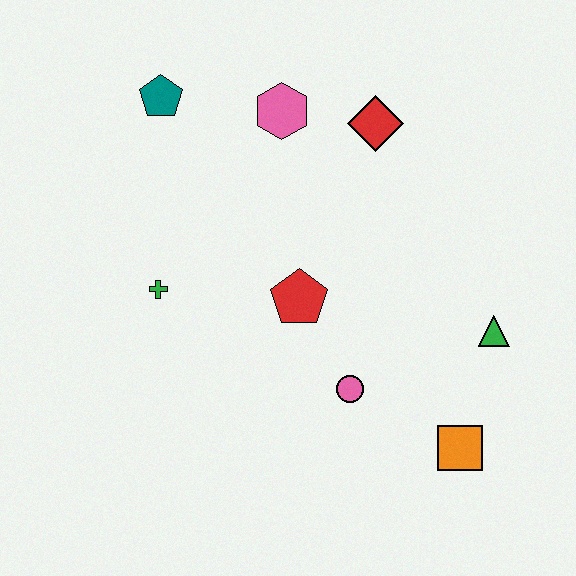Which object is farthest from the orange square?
The teal pentagon is farthest from the orange square.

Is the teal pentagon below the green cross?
No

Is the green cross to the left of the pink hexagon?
Yes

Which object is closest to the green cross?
The red pentagon is closest to the green cross.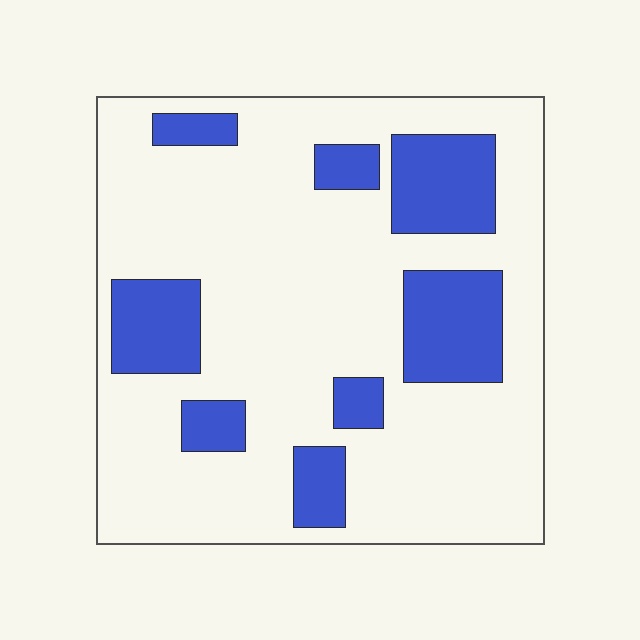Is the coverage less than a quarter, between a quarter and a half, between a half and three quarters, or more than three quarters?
Less than a quarter.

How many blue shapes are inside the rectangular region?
8.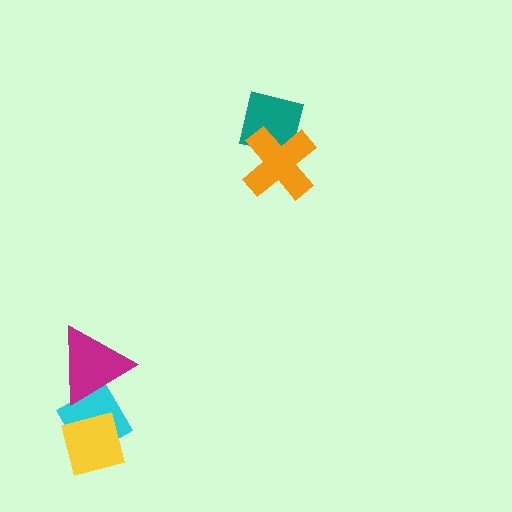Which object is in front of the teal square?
The orange cross is in front of the teal square.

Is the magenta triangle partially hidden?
No, no other shape covers it.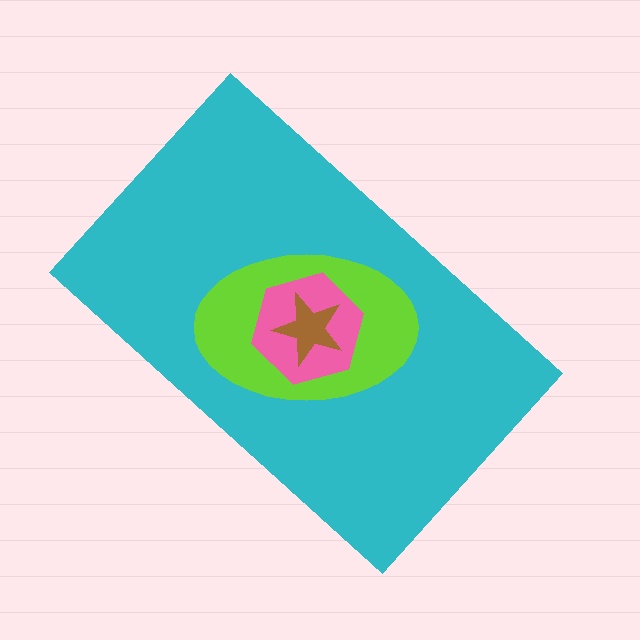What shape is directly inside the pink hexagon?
The brown star.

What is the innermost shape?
The brown star.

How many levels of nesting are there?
4.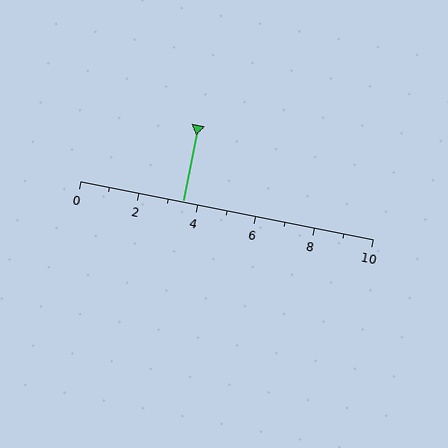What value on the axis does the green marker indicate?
The marker indicates approximately 3.5.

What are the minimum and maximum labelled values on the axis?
The axis runs from 0 to 10.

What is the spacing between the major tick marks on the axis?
The major ticks are spaced 2 apart.